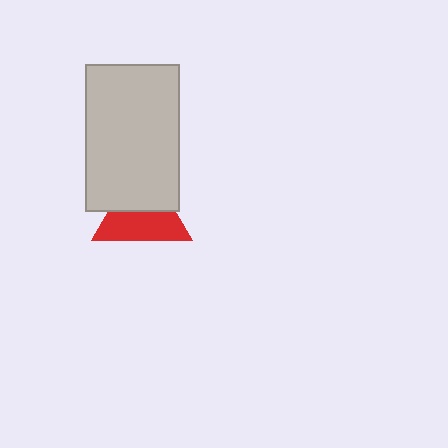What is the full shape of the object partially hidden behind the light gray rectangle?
The partially hidden object is a red triangle.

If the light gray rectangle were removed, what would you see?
You would see the complete red triangle.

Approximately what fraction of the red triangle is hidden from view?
Roughly 43% of the red triangle is hidden behind the light gray rectangle.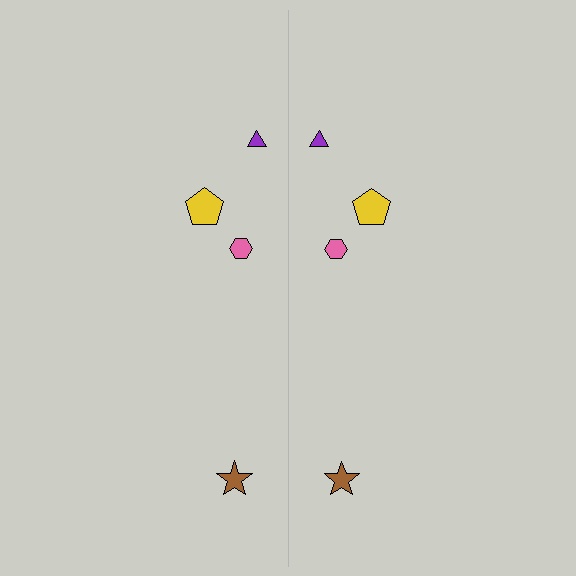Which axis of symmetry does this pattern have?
The pattern has a vertical axis of symmetry running through the center of the image.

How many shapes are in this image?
There are 8 shapes in this image.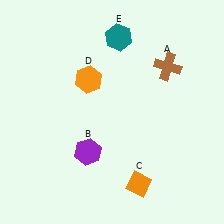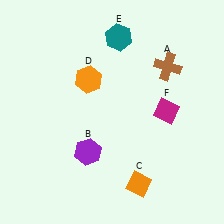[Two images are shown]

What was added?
A magenta diamond (F) was added in Image 2.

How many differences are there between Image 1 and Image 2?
There is 1 difference between the two images.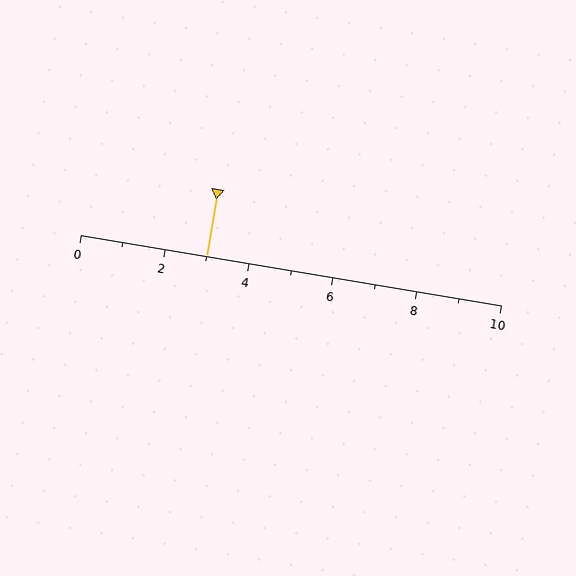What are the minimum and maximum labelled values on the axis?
The axis runs from 0 to 10.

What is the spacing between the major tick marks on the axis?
The major ticks are spaced 2 apart.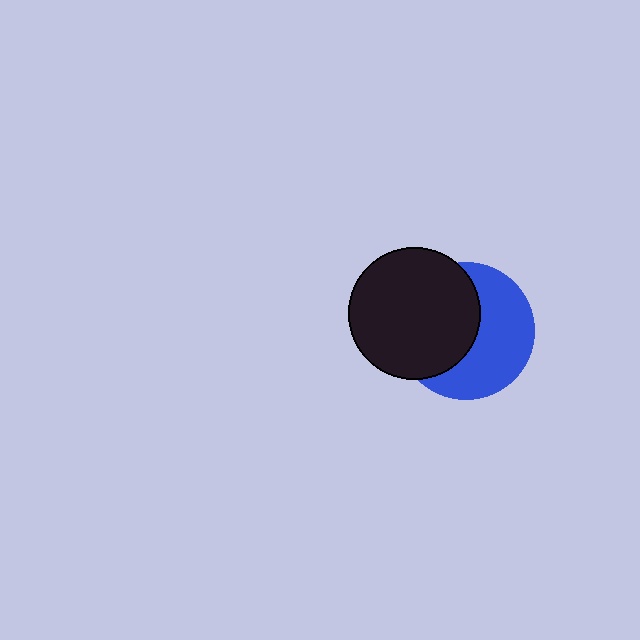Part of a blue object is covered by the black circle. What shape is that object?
It is a circle.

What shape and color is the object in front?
The object in front is a black circle.